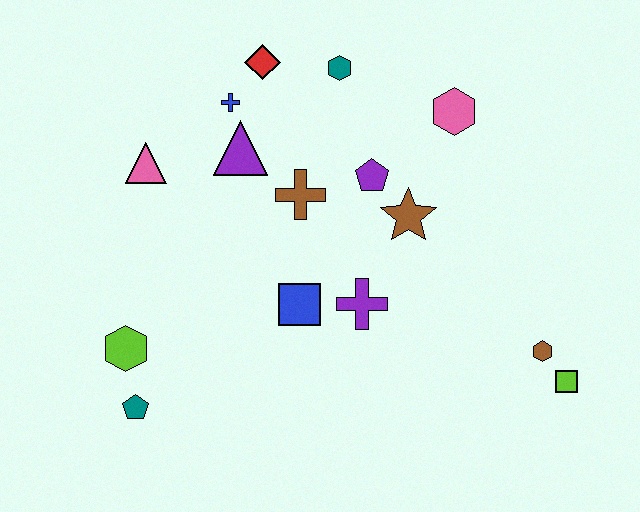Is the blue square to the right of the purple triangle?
Yes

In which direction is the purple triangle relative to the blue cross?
The purple triangle is below the blue cross.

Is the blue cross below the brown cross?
No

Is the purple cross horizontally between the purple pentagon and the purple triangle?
Yes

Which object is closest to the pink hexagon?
The purple pentagon is closest to the pink hexagon.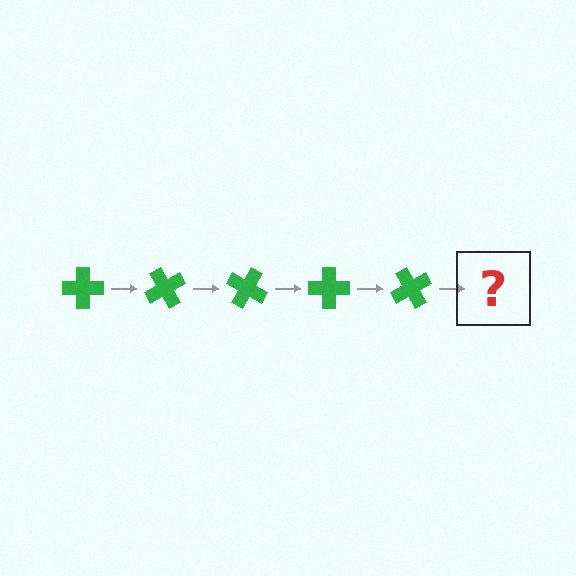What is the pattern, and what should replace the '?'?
The pattern is that the cross rotates 60 degrees each step. The '?' should be a green cross rotated 300 degrees.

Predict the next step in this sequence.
The next step is a green cross rotated 300 degrees.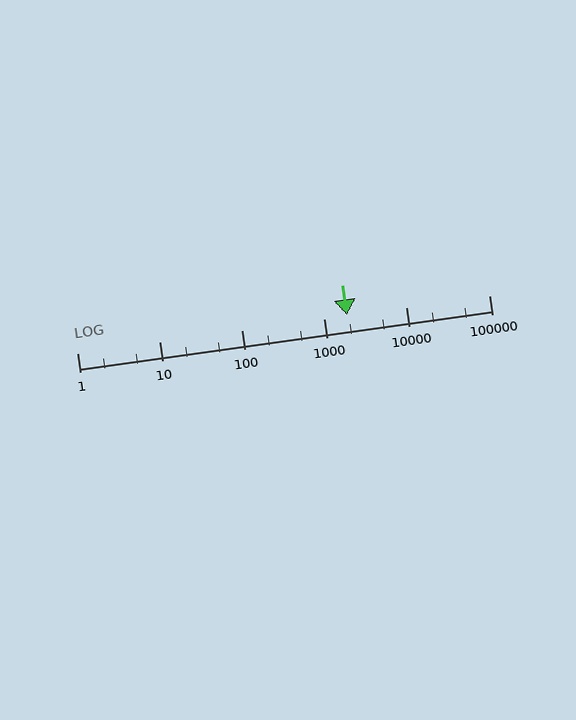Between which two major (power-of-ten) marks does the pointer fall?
The pointer is between 1000 and 10000.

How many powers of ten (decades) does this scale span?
The scale spans 5 decades, from 1 to 100000.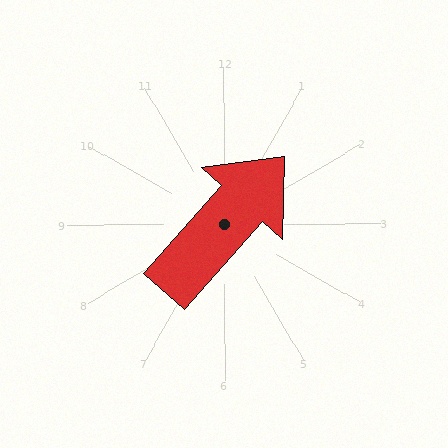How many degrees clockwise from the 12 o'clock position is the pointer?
Approximately 42 degrees.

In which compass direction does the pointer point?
Northeast.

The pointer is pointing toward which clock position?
Roughly 1 o'clock.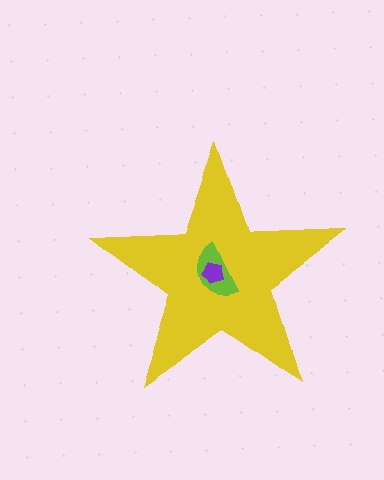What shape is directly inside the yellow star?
The lime semicircle.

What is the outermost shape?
The yellow star.